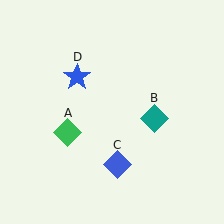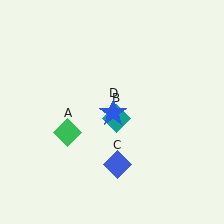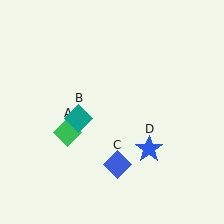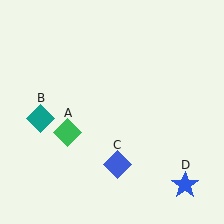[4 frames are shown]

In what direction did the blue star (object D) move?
The blue star (object D) moved down and to the right.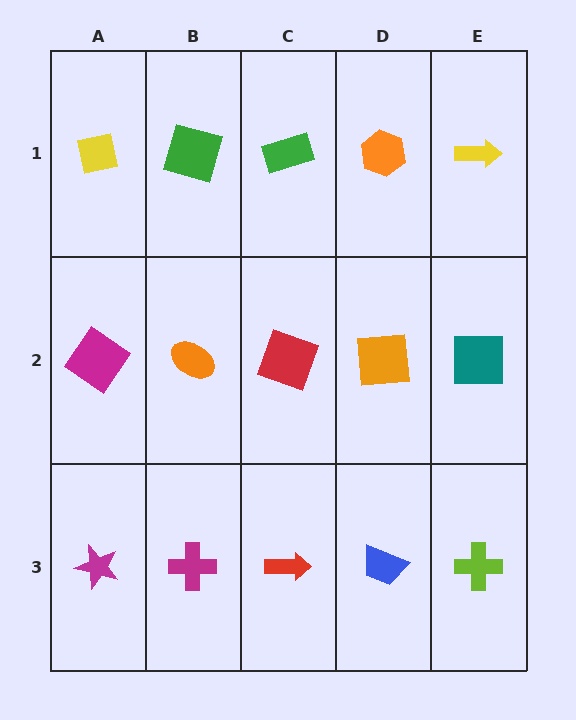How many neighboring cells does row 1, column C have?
3.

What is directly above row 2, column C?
A green rectangle.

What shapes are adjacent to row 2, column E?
A yellow arrow (row 1, column E), a lime cross (row 3, column E), an orange square (row 2, column D).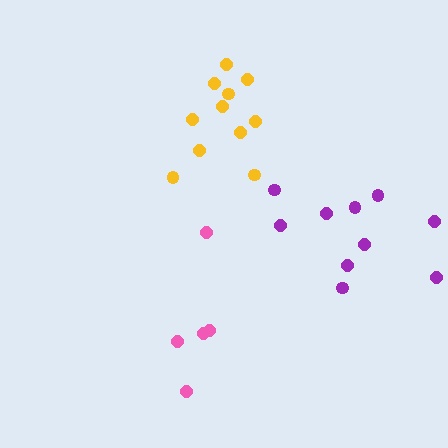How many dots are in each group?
Group 1: 5 dots, Group 2: 11 dots, Group 3: 10 dots (26 total).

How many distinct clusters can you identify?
There are 3 distinct clusters.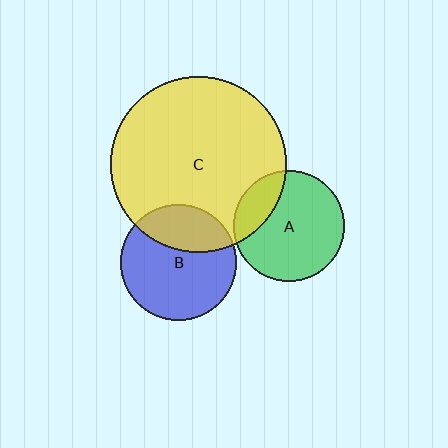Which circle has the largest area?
Circle C (yellow).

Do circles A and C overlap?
Yes.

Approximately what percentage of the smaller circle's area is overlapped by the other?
Approximately 20%.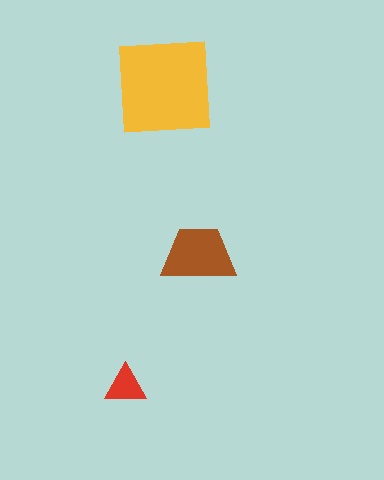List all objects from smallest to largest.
The red triangle, the brown trapezoid, the yellow square.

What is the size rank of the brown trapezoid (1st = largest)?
2nd.